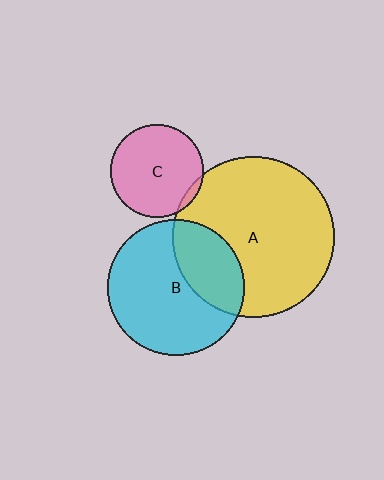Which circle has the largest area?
Circle A (yellow).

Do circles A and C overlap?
Yes.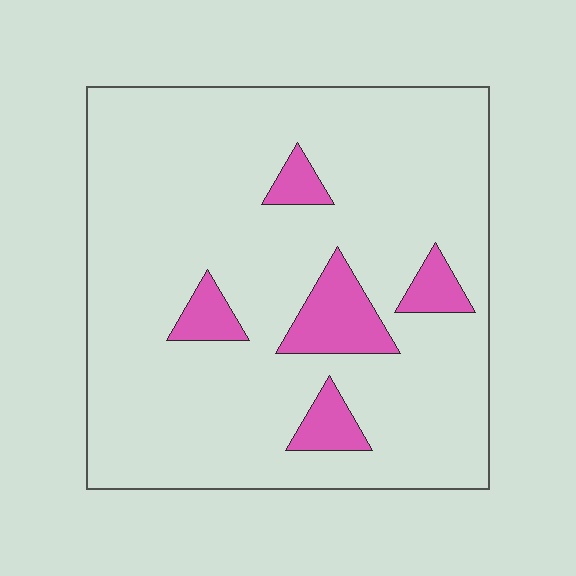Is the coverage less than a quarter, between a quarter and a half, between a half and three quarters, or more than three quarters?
Less than a quarter.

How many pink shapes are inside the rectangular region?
5.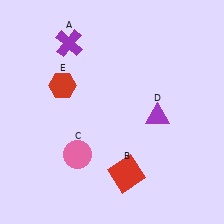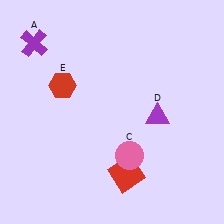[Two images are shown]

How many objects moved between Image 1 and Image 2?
2 objects moved between the two images.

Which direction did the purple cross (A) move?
The purple cross (A) moved left.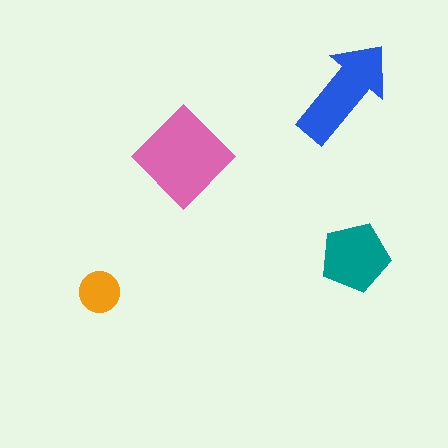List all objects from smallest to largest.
The orange circle, the teal pentagon, the blue arrow, the pink diamond.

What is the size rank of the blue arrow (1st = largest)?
2nd.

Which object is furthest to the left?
The orange circle is leftmost.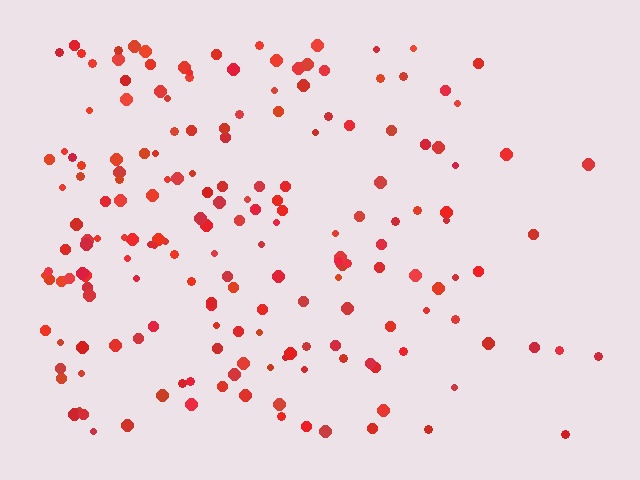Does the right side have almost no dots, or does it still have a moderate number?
Still a moderate number, just noticeably fewer than the left.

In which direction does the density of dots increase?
From right to left, with the left side densest.